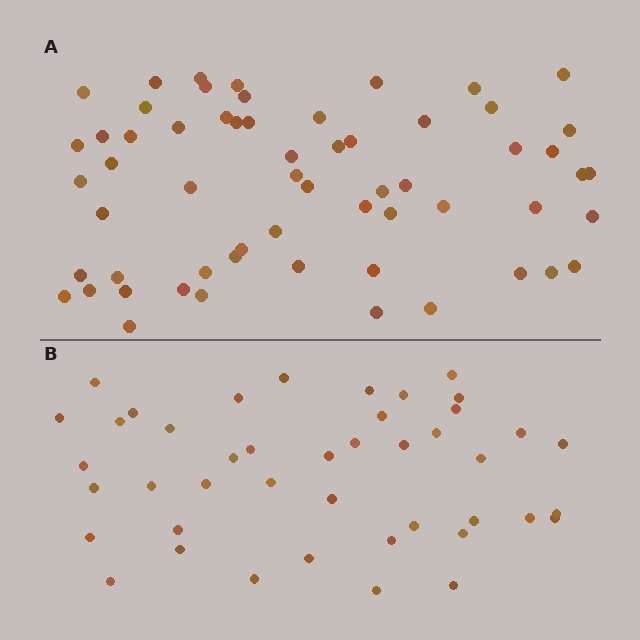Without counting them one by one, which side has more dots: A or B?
Region A (the top region) has more dots.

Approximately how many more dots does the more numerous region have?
Region A has approximately 15 more dots than region B.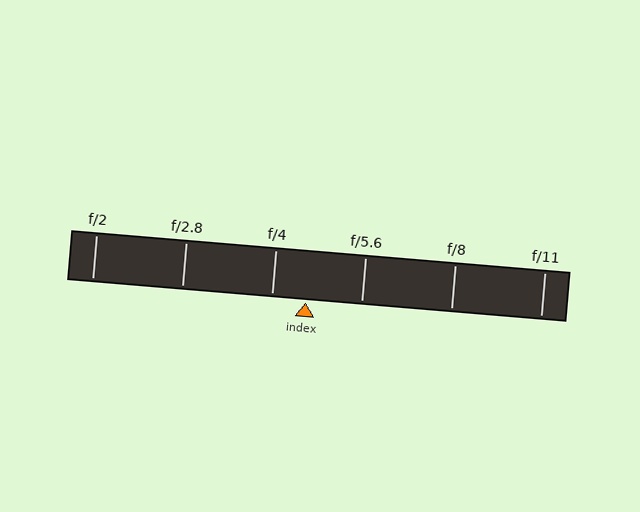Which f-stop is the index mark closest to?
The index mark is closest to f/4.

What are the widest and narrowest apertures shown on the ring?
The widest aperture shown is f/2 and the narrowest is f/11.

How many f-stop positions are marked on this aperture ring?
There are 6 f-stop positions marked.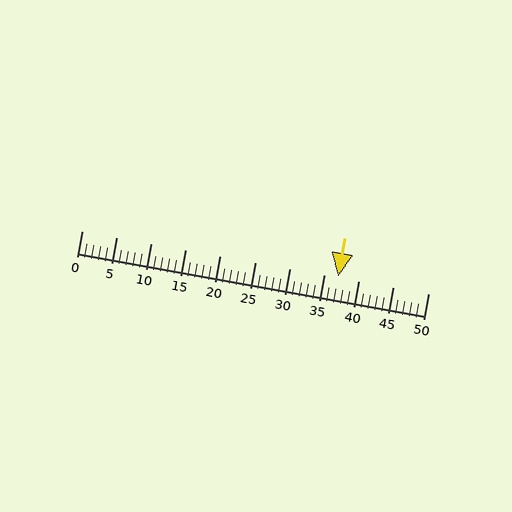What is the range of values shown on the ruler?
The ruler shows values from 0 to 50.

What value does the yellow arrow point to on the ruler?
The yellow arrow points to approximately 37.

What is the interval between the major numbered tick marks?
The major tick marks are spaced 5 units apart.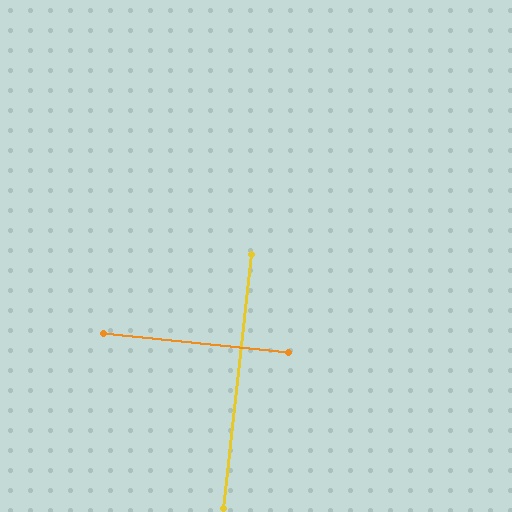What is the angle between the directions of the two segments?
Approximately 89 degrees.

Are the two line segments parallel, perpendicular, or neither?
Perpendicular — they meet at approximately 89°.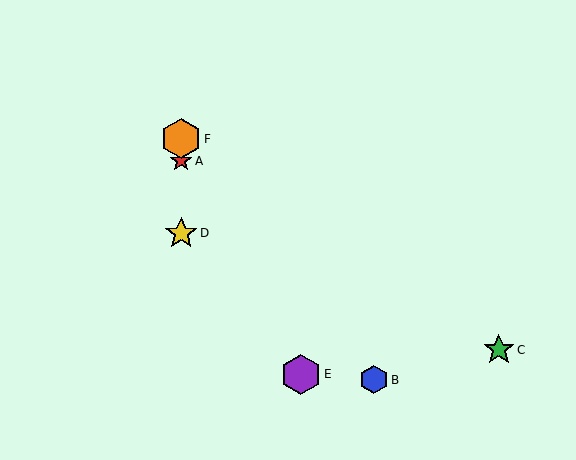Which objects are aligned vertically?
Objects A, D, F are aligned vertically.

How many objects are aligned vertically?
3 objects (A, D, F) are aligned vertically.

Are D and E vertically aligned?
No, D is at x≈181 and E is at x≈301.